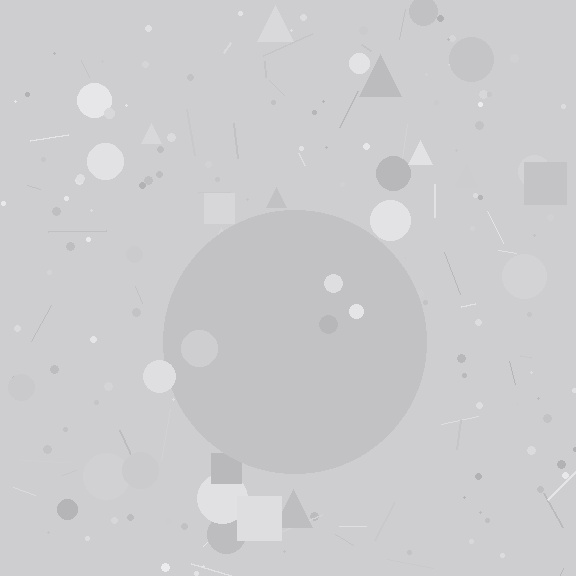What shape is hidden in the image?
A circle is hidden in the image.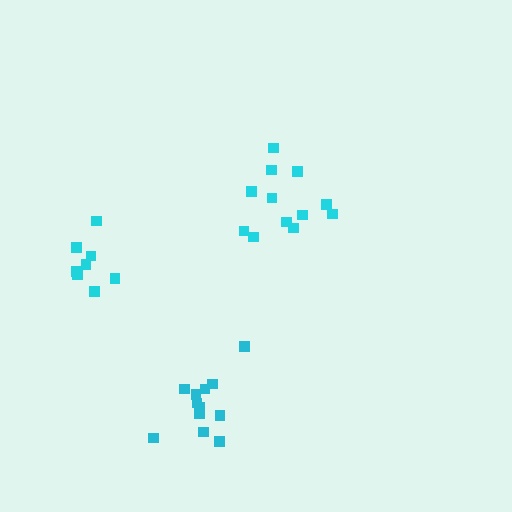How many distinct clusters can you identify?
There are 3 distinct clusters.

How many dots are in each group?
Group 1: 12 dots, Group 2: 8 dots, Group 3: 12 dots (32 total).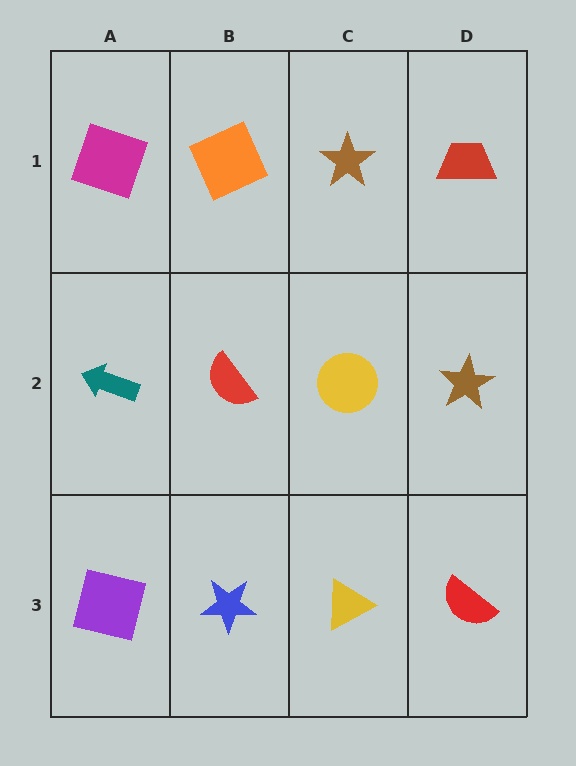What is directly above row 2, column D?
A red trapezoid.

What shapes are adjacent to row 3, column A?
A teal arrow (row 2, column A), a blue star (row 3, column B).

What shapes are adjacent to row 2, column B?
An orange square (row 1, column B), a blue star (row 3, column B), a teal arrow (row 2, column A), a yellow circle (row 2, column C).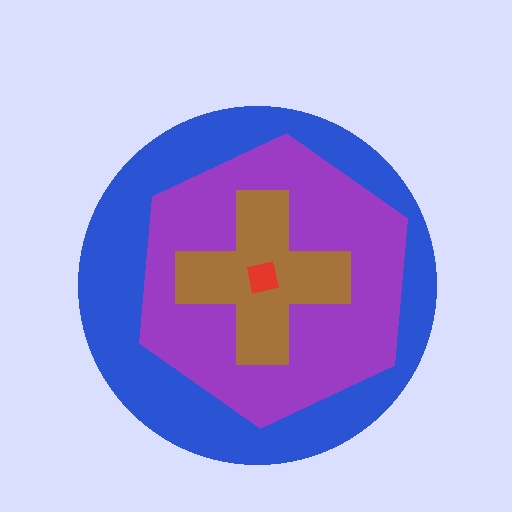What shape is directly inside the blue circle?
The purple hexagon.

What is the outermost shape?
The blue circle.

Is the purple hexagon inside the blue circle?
Yes.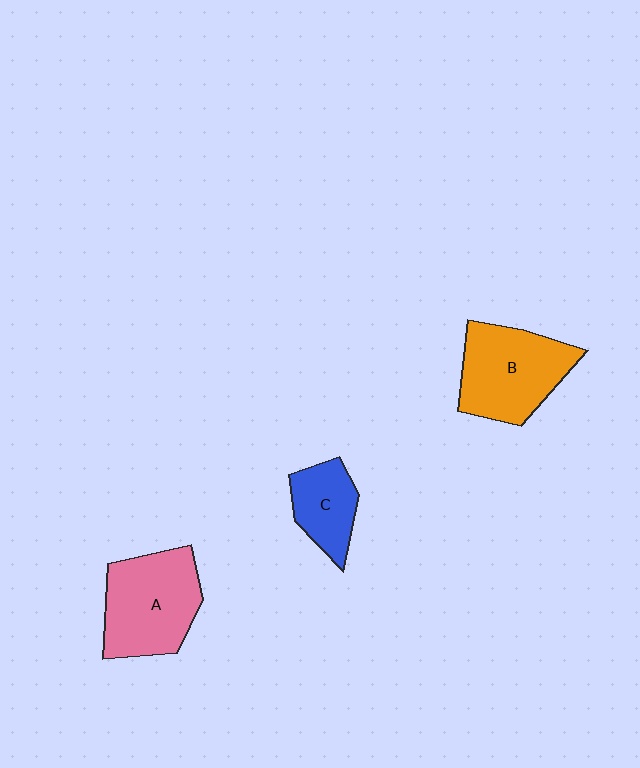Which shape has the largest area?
Shape A (pink).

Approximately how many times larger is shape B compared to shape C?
Approximately 1.7 times.